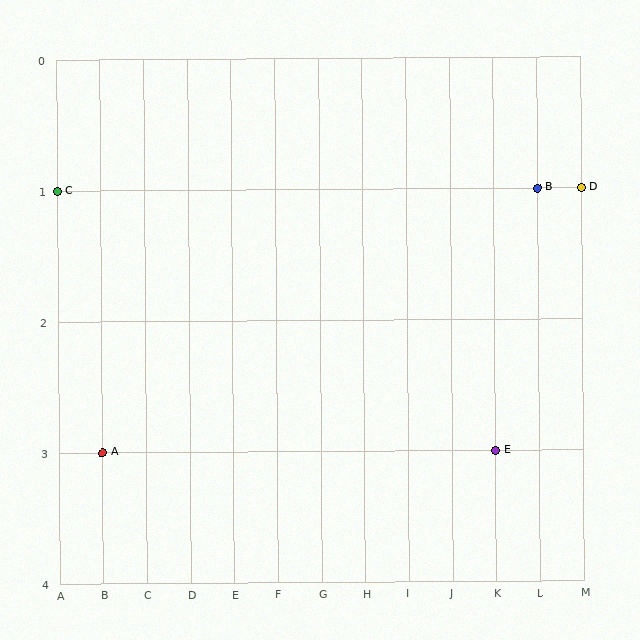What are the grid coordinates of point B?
Point B is at grid coordinates (L, 1).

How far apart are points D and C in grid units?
Points D and C are 12 columns apart.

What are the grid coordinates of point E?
Point E is at grid coordinates (K, 3).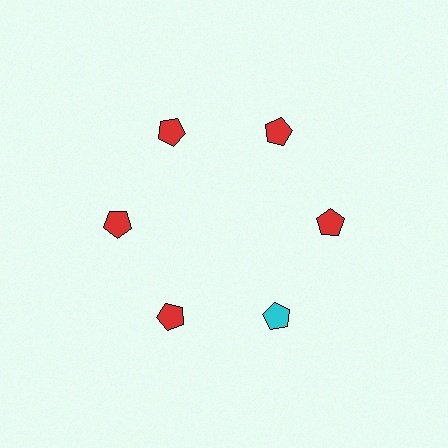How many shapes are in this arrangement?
There are 6 shapes arranged in a ring pattern.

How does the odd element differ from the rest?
It has a different color: cyan instead of red.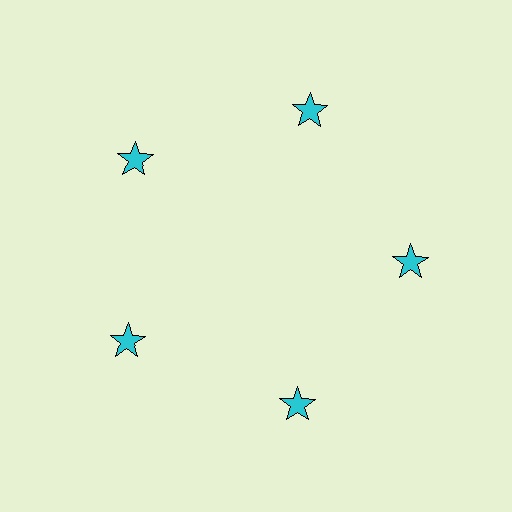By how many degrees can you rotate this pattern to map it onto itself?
The pattern maps onto itself every 72 degrees of rotation.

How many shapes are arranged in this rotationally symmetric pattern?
There are 5 shapes, arranged in 5 groups of 1.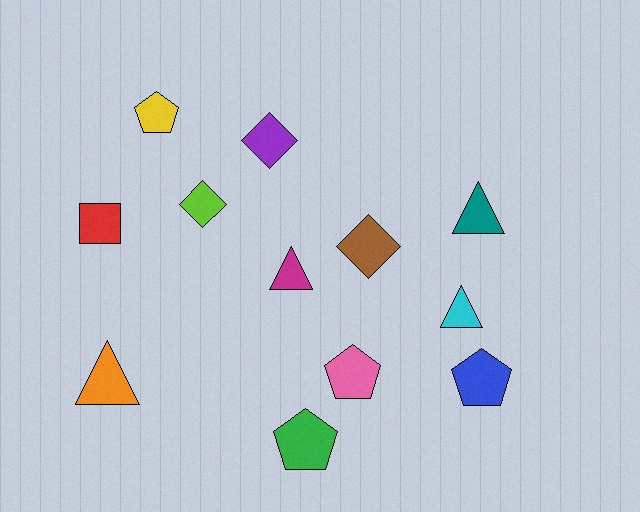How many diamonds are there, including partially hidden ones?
There are 3 diamonds.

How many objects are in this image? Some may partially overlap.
There are 12 objects.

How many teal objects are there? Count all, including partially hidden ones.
There is 1 teal object.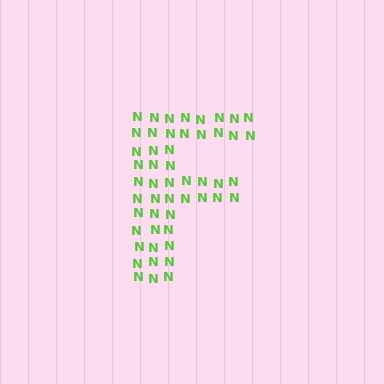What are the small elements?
The small elements are letter N's.